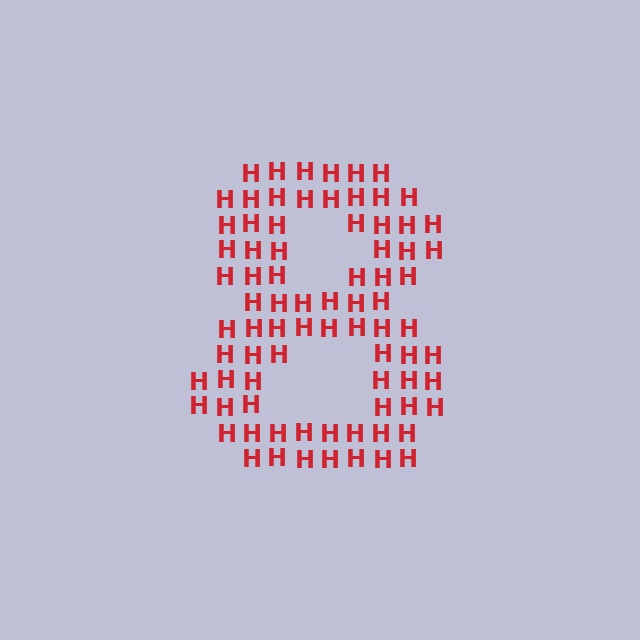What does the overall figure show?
The overall figure shows the digit 8.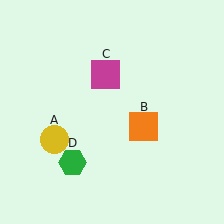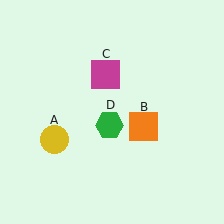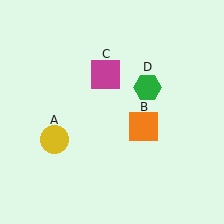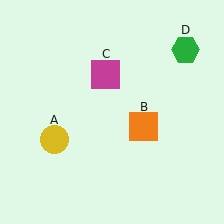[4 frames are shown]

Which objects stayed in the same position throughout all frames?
Yellow circle (object A) and orange square (object B) and magenta square (object C) remained stationary.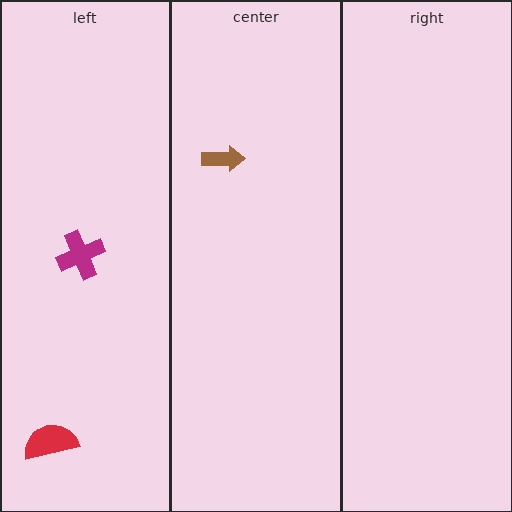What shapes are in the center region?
The brown arrow.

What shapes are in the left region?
The red semicircle, the magenta cross.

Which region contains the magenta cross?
The left region.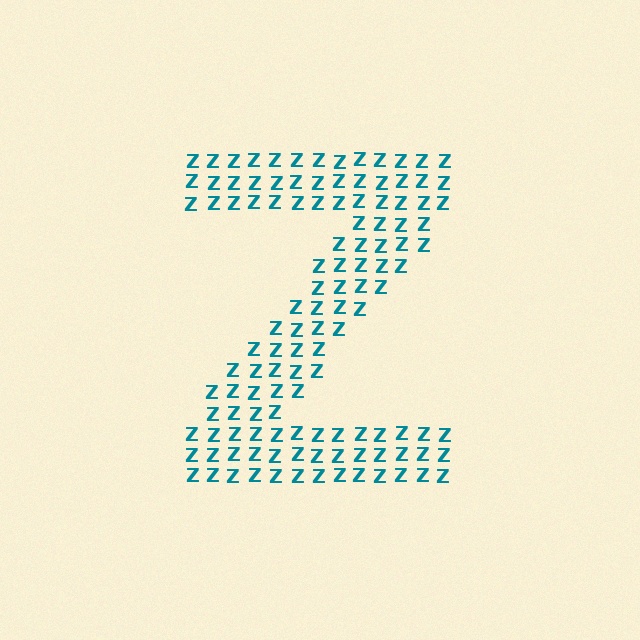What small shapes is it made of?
It is made of small letter Z's.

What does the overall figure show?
The overall figure shows the letter Z.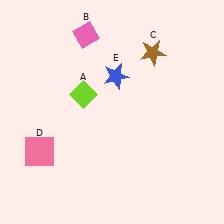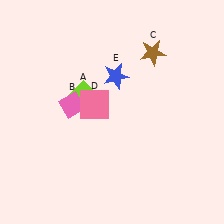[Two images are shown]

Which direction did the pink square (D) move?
The pink square (D) moved right.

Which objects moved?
The objects that moved are: the pink diamond (B), the pink square (D).